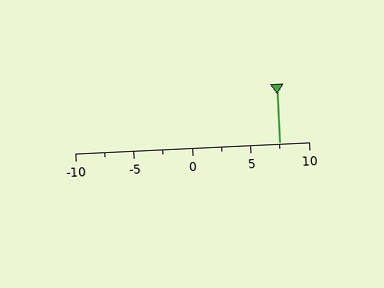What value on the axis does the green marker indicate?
The marker indicates approximately 7.5.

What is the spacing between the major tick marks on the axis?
The major ticks are spaced 5 apart.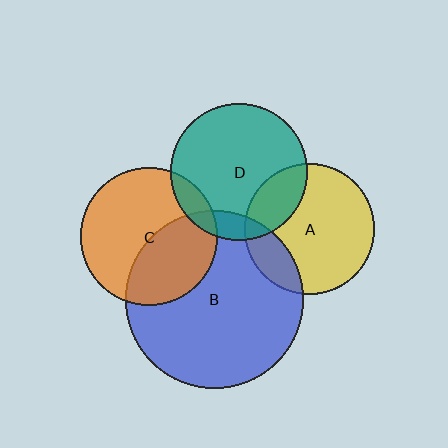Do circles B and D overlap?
Yes.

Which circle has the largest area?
Circle B (blue).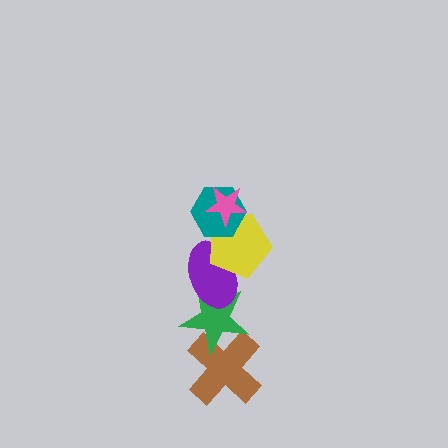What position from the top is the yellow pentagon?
The yellow pentagon is 3rd from the top.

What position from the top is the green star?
The green star is 5th from the top.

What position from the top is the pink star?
The pink star is 1st from the top.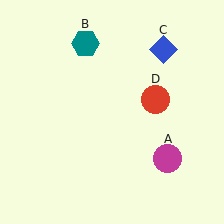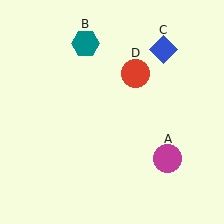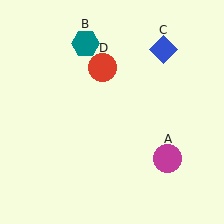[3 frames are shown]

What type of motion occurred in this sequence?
The red circle (object D) rotated counterclockwise around the center of the scene.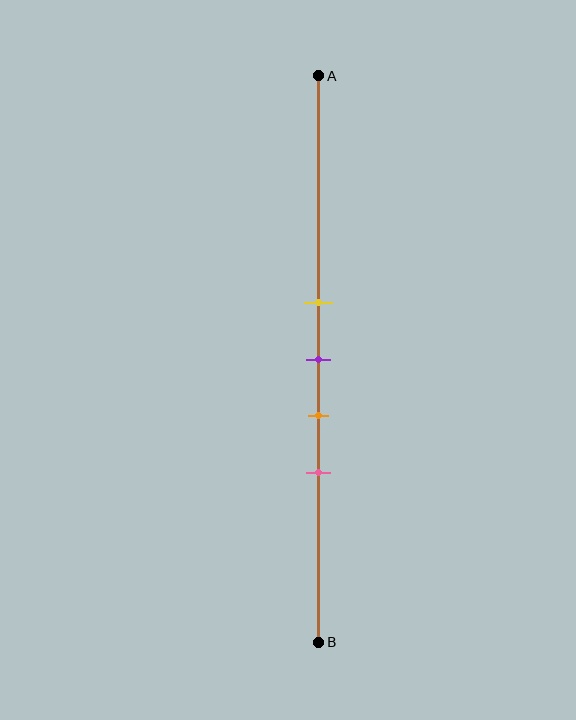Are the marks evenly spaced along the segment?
Yes, the marks are approximately evenly spaced.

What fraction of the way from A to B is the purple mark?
The purple mark is approximately 50% (0.5) of the way from A to B.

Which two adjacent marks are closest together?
The yellow and purple marks are the closest adjacent pair.